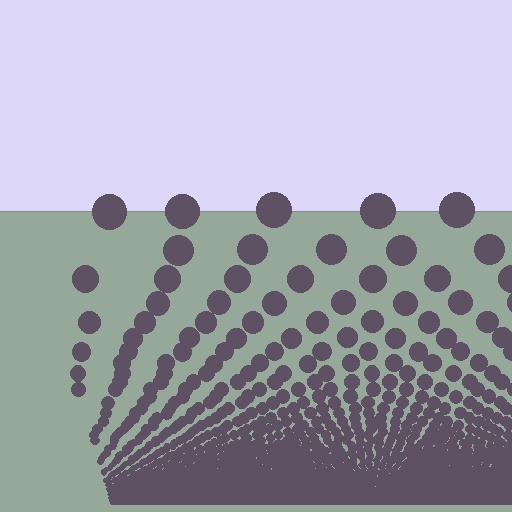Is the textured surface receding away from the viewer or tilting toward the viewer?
The surface appears to tilt toward the viewer. Texture elements get larger and sparser toward the top.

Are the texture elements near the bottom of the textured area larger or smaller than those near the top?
Smaller. The gradient is inverted — elements near the bottom are smaller and denser.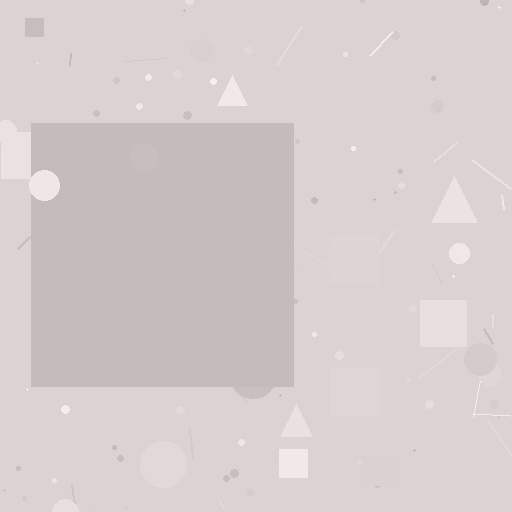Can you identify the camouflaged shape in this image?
The camouflaged shape is a square.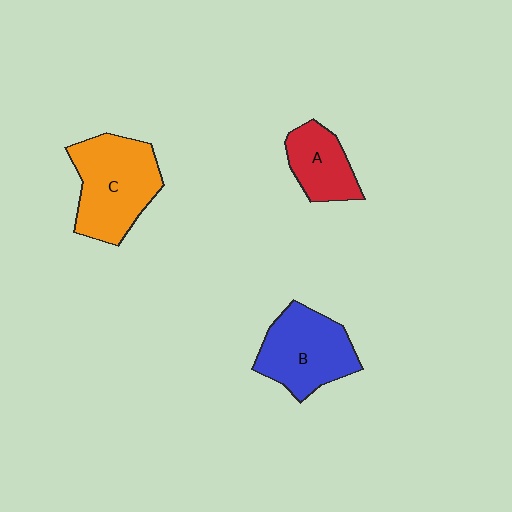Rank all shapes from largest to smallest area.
From largest to smallest: C (orange), B (blue), A (red).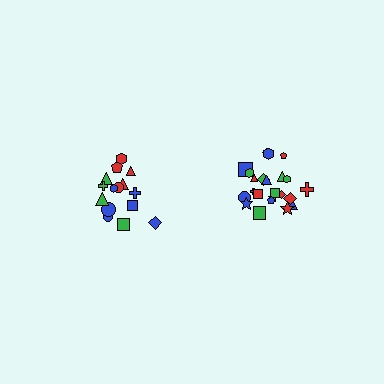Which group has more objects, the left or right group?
The right group.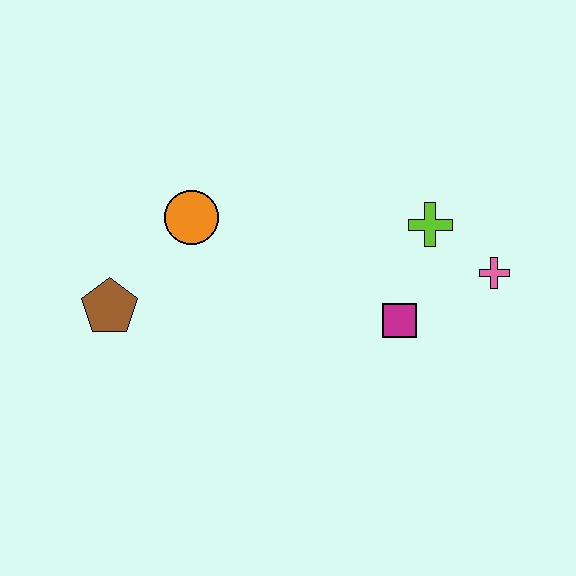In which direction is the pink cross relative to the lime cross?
The pink cross is to the right of the lime cross.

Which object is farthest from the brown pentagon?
The pink cross is farthest from the brown pentagon.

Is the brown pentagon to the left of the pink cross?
Yes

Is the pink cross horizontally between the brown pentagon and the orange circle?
No